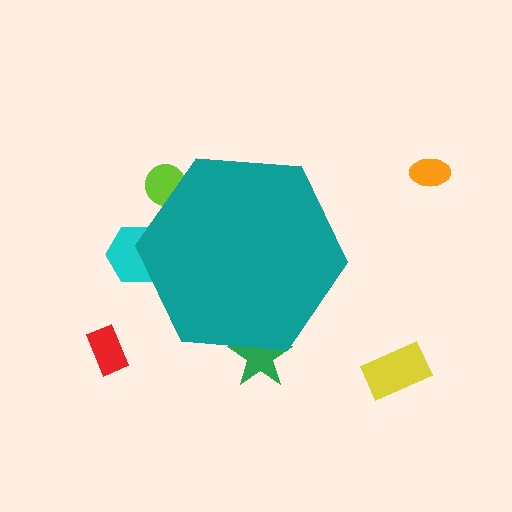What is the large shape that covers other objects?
A teal hexagon.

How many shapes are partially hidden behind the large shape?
3 shapes are partially hidden.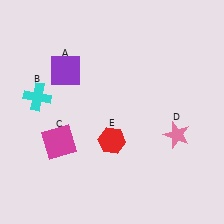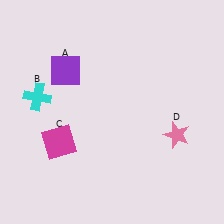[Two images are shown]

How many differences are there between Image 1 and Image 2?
There is 1 difference between the two images.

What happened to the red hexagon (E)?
The red hexagon (E) was removed in Image 2. It was in the bottom-left area of Image 1.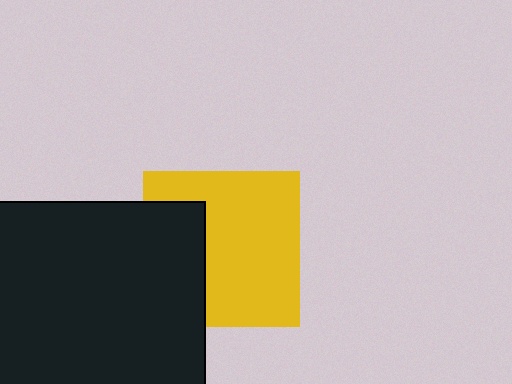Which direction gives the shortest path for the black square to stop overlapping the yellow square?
Moving left gives the shortest separation.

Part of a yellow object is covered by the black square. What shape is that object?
It is a square.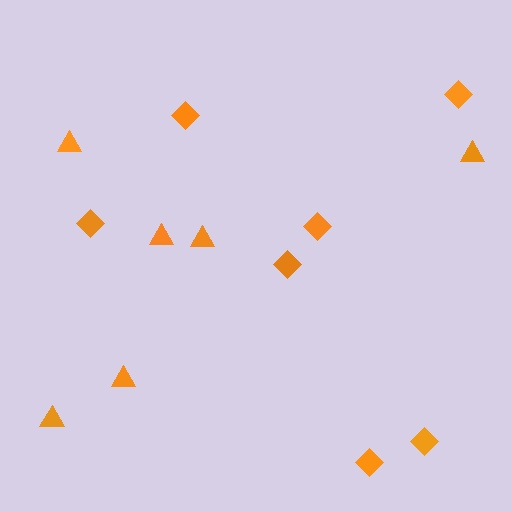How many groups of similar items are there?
There are 2 groups: one group of diamonds (7) and one group of triangles (6).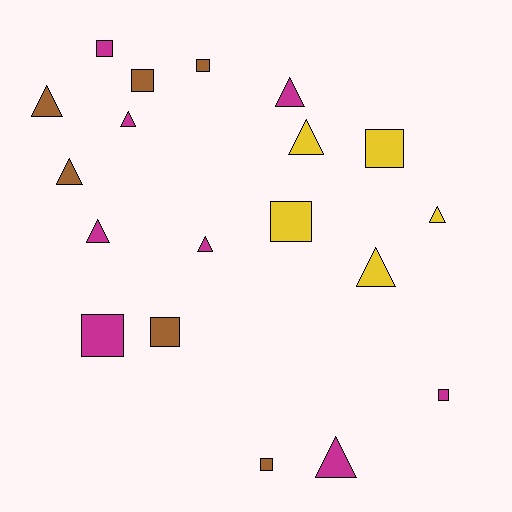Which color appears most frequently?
Magenta, with 8 objects.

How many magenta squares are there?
There are 3 magenta squares.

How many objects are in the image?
There are 19 objects.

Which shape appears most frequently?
Triangle, with 10 objects.